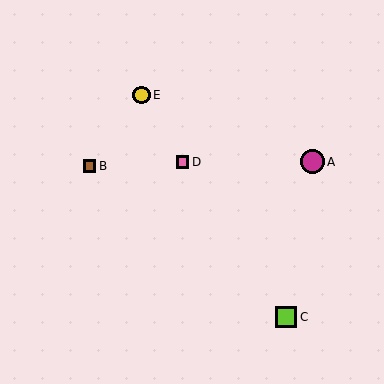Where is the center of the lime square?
The center of the lime square is at (286, 317).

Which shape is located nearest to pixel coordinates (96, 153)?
The brown square (labeled B) at (90, 166) is nearest to that location.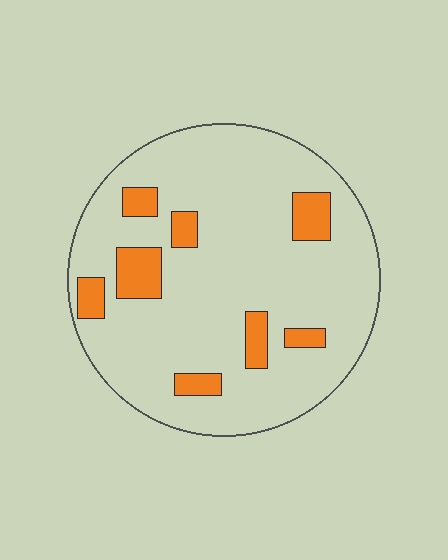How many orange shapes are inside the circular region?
8.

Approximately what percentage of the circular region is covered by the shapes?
Approximately 15%.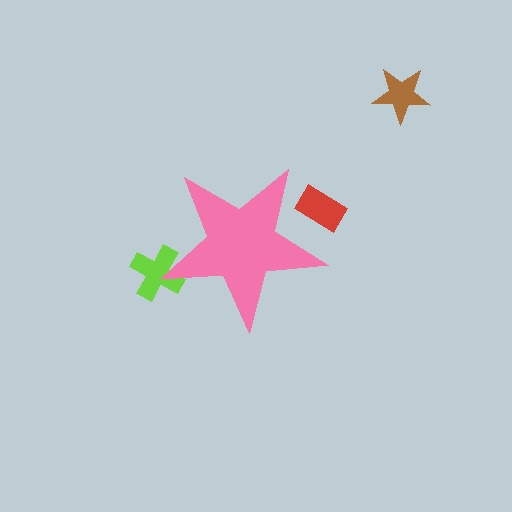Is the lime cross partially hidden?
Yes, the lime cross is partially hidden behind the pink star.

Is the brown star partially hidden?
No, the brown star is fully visible.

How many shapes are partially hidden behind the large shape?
2 shapes are partially hidden.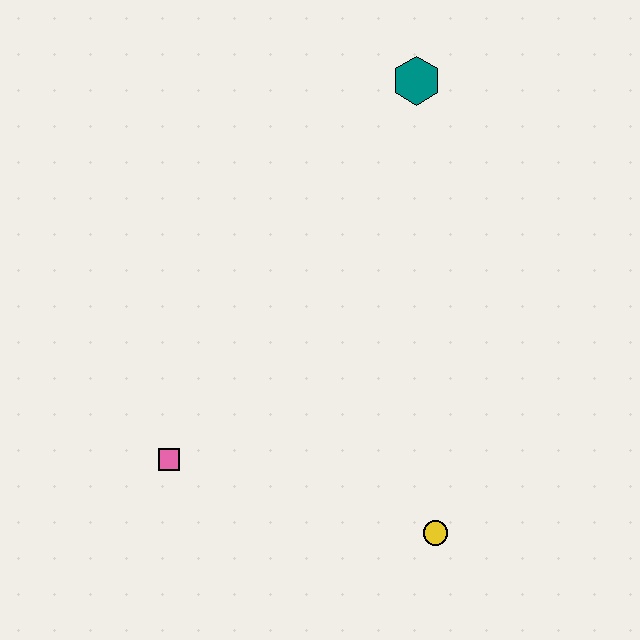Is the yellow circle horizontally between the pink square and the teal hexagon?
No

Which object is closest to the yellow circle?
The pink square is closest to the yellow circle.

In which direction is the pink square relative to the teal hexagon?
The pink square is below the teal hexagon.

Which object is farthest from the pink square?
The teal hexagon is farthest from the pink square.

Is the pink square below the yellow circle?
No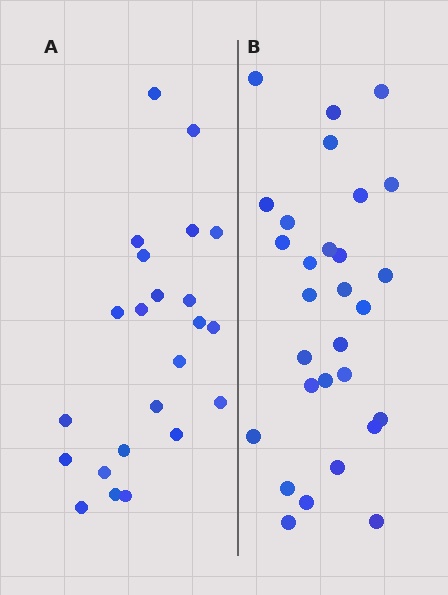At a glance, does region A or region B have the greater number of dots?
Region B (the right region) has more dots.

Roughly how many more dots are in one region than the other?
Region B has about 6 more dots than region A.